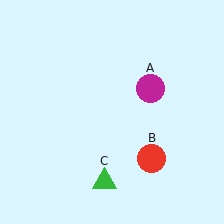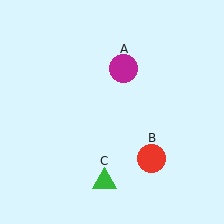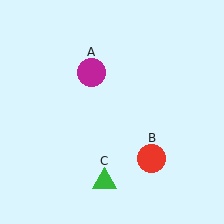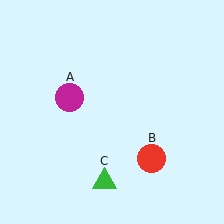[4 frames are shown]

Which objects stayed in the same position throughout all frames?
Red circle (object B) and green triangle (object C) remained stationary.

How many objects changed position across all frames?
1 object changed position: magenta circle (object A).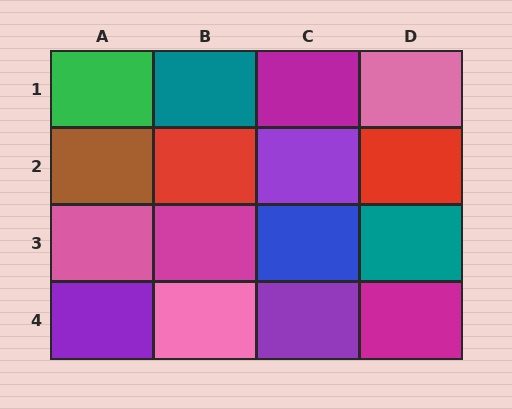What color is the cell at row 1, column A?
Green.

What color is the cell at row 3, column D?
Teal.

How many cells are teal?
2 cells are teal.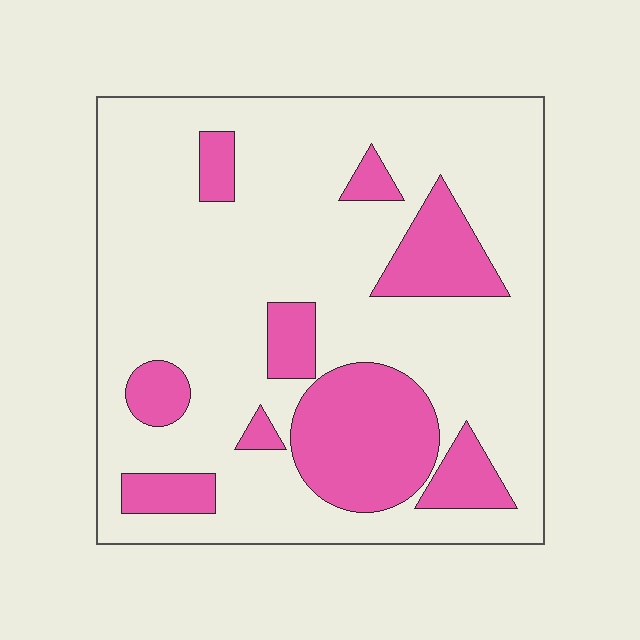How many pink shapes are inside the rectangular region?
9.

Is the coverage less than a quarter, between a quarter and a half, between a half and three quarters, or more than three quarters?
Less than a quarter.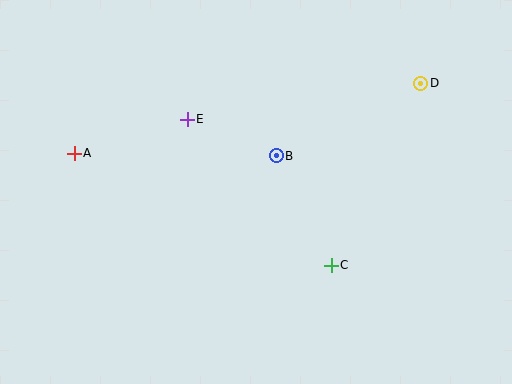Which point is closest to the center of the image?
Point B at (276, 156) is closest to the center.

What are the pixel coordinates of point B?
Point B is at (276, 156).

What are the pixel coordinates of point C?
Point C is at (331, 265).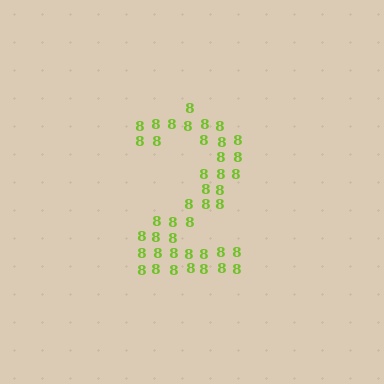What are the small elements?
The small elements are digit 8's.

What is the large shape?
The large shape is the digit 2.